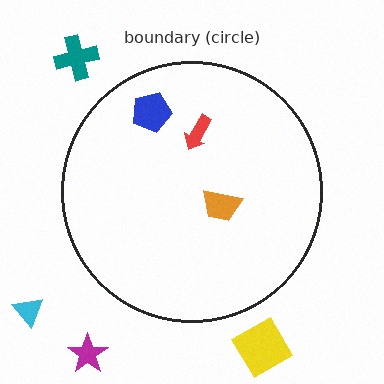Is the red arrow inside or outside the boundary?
Inside.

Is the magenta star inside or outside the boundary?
Outside.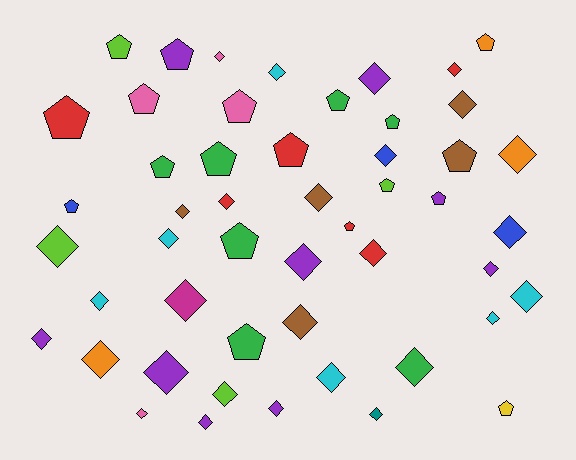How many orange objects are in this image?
There are 3 orange objects.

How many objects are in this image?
There are 50 objects.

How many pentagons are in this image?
There are 19 pentagons.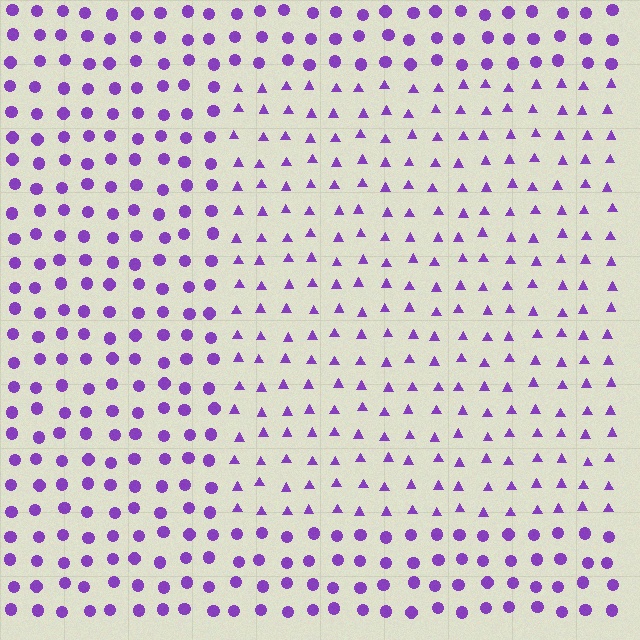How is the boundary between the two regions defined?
The boundary is defined by a change in element shape: triangles inside vs. circles outside. All elements share the same color and spacing.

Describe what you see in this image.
The image is filled with small purple elements arranged in a uniform grid. A rectangle-shaped region contains triangles, while the surrounding area contains circles. The boundary is defined purely by the change in element shape.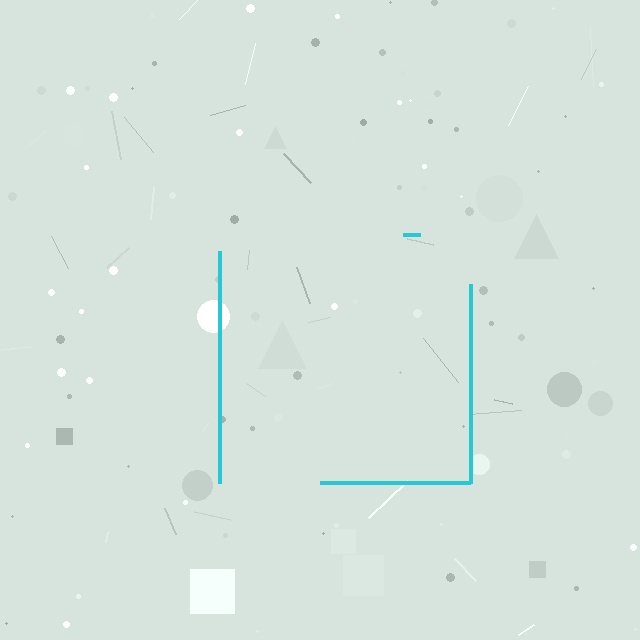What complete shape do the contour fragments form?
The contour fragments form a square.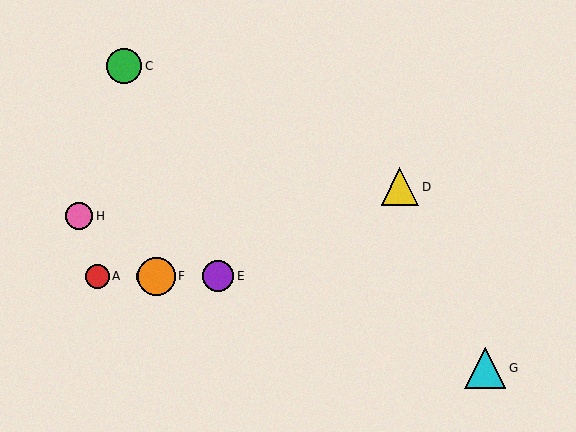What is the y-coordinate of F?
Object F is at y≈276.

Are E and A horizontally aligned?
Yes, both are at y≈276.